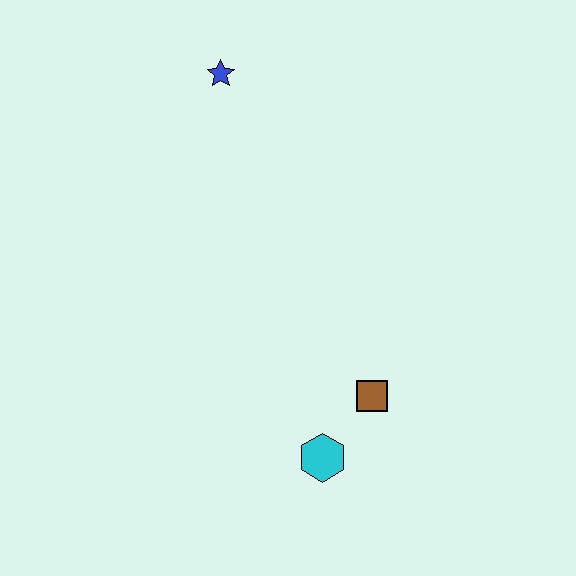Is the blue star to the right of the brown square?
No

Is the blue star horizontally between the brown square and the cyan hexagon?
No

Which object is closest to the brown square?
The cyan hexagon is closest to the brown square.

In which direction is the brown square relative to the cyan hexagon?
The brown square is above the cyan hexagon.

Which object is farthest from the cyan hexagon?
The blue star is farthest from the cyan hexagon.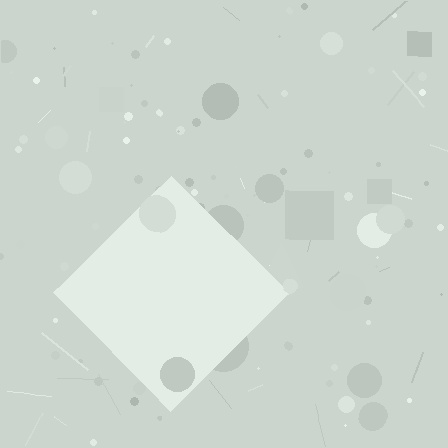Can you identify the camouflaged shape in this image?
The camouflaged shape is a diamond.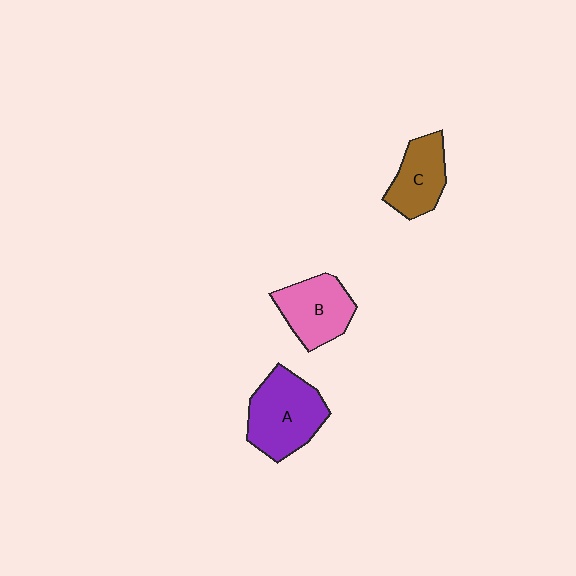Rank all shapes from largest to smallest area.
From largest to smallest: A (purple), B (pink), C (brown).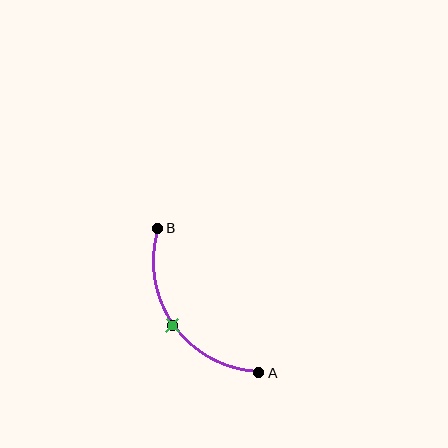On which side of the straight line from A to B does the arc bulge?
The arc bulges below and to the left of the straight line connecting A and B.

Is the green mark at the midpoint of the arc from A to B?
Yes. The green mark lies on the arc at equal arc-length from both A and B — it is the arc midpoint.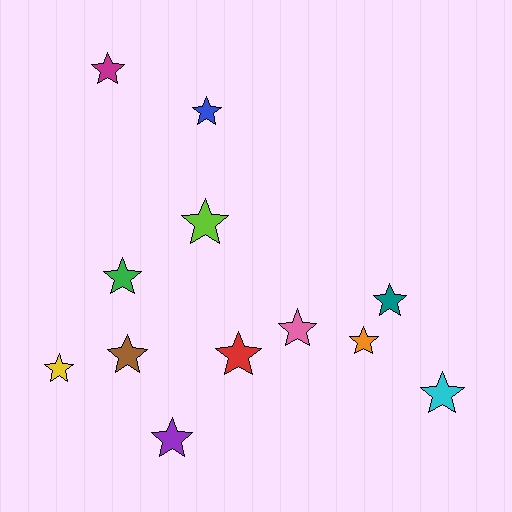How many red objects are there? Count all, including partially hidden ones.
There is 1 red object.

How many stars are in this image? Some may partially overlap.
There are 12 stars.